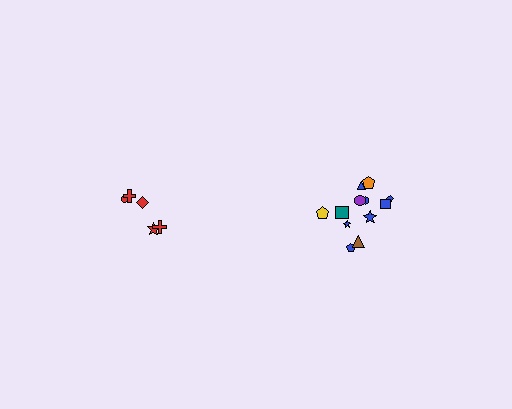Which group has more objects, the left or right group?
The right group.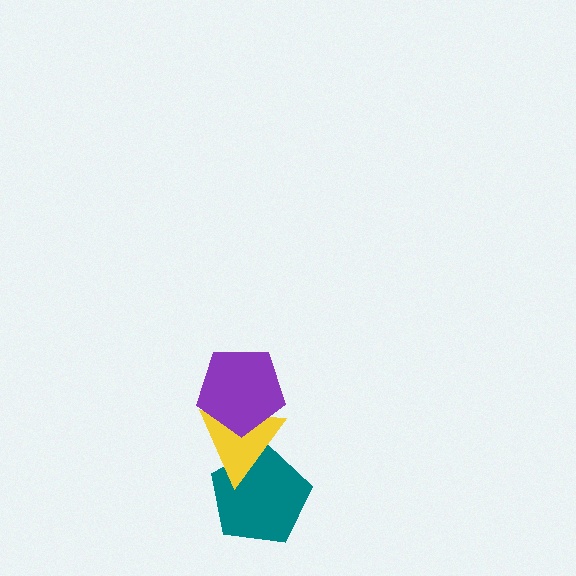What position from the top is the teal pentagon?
The teal pentagon is 3rd from the top.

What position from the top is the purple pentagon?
The purple pentagon is 1st from the top.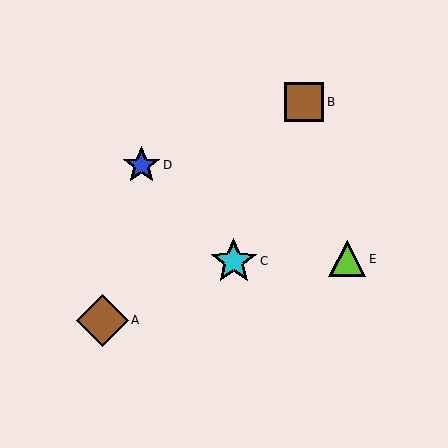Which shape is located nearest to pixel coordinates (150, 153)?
The blue star (labeled D) at (141, 165) is nearest to that location.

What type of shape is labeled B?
Shape B is a brown square.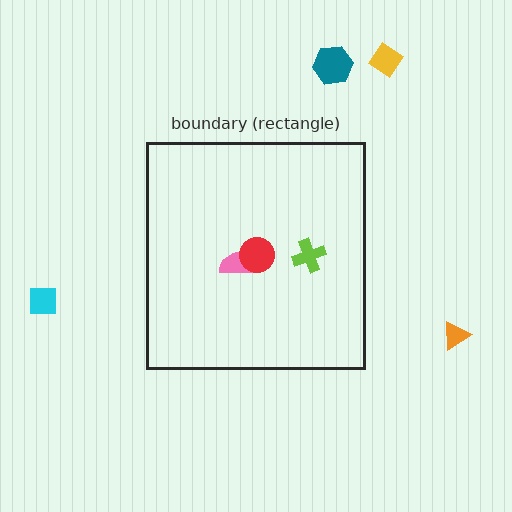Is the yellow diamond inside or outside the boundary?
Outside.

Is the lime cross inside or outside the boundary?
Inside.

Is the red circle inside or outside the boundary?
Inside.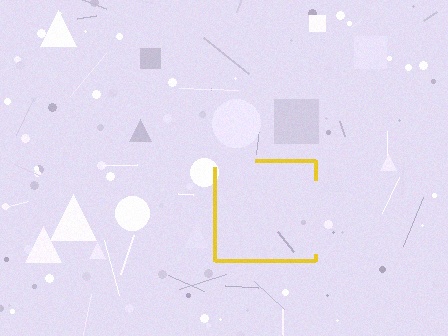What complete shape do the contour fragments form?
The contour fragments form a square.